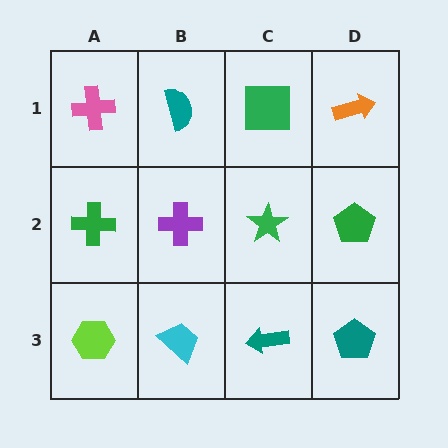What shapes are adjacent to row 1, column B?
A purple cross (row 2, column B), a pink cross (row 1, column A), a green square (row 1, column C).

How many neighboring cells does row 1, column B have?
3.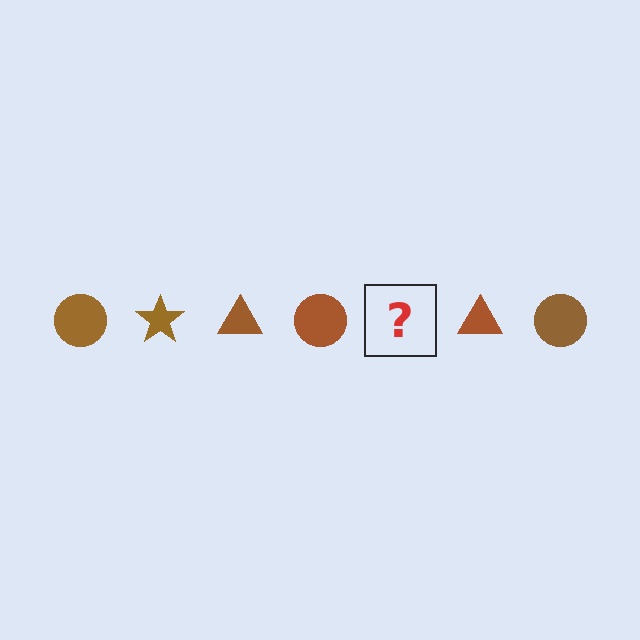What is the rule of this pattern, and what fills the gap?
The rule is that the pattern cycles through circle, star, triangle shapes in brown. The gap should be filled with a brown star.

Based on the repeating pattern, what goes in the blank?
The blank should be a brown star.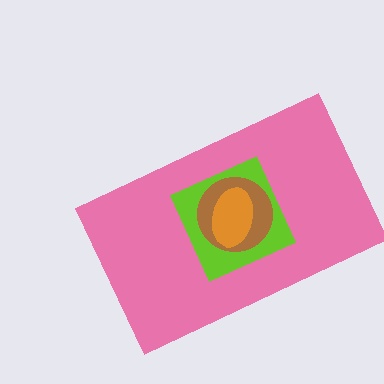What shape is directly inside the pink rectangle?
The lime diamond.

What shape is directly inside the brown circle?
The orange ellipse.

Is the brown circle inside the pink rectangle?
Yes.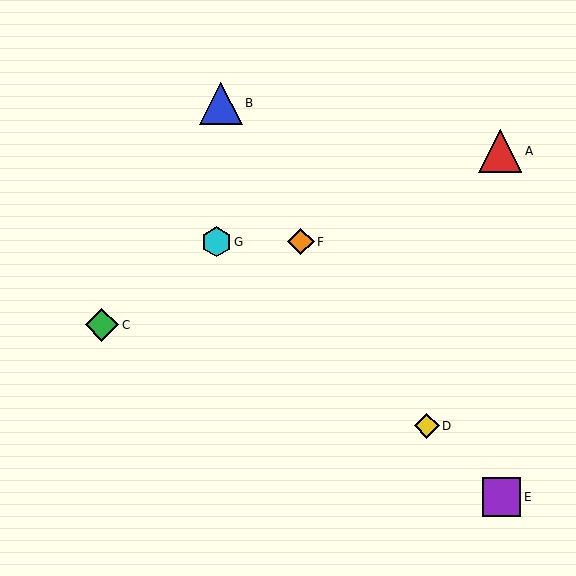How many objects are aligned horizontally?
2 objects (F, G) are aligned horizontally.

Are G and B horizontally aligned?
No, G is at y≈242 and B is at y≈103.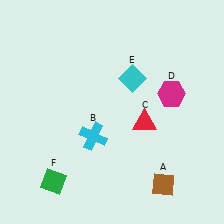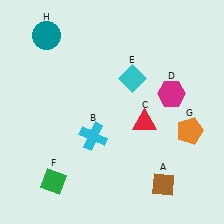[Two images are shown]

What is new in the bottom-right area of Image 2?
An orange pentagon (G) was added in the bottom-right area of Image 2.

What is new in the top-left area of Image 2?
A teal circle (H) was added in the top-left area of Image 2.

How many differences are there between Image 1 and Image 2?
There are 2 differences between the two images.